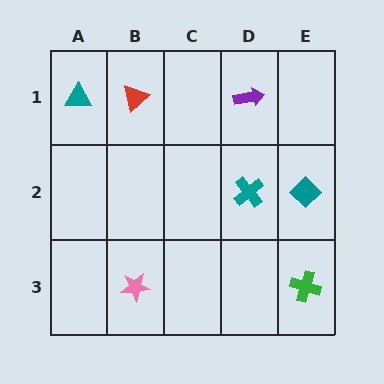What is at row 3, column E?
A green cross.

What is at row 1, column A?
A teal triangle.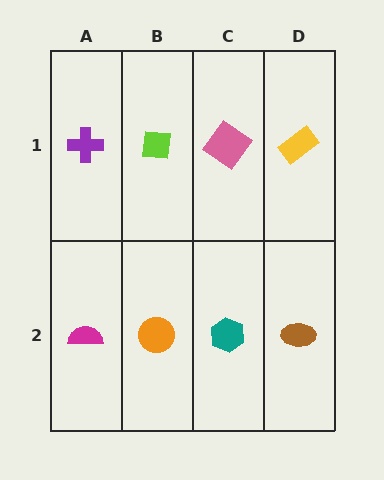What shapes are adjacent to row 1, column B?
An orange circle (row 2, column B), a purple cross (row 1, column A), a pink diamond (row 1, column C).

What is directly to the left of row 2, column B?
A magenta semicircle.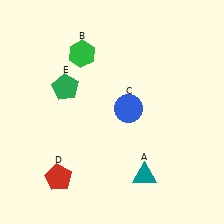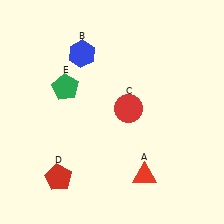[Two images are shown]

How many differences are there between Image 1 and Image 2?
There are 3 differences between the two images.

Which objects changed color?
A changed from teal to red. B changed from green to blue. C changed from blue to red.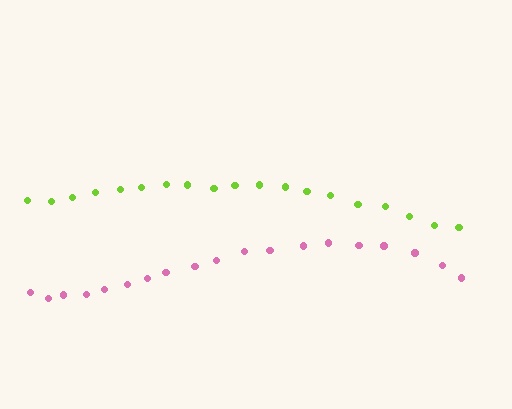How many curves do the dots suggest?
There are 2 distinct paths.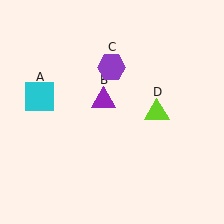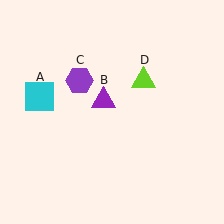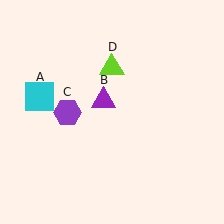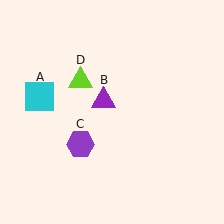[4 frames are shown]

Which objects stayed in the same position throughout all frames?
Cyan square (object A) and purple triangle (object B) remained stationary.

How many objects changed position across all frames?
2 objects changed position: purple hexagon (object C), lime triangle (object D).